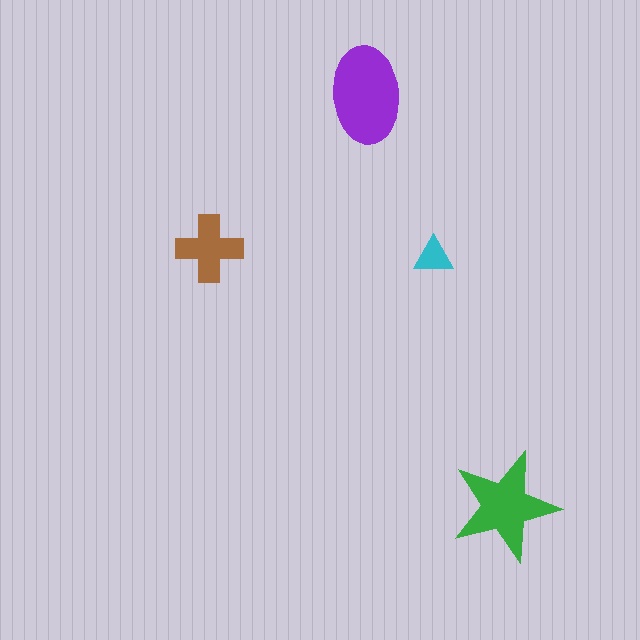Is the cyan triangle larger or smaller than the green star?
Smaller.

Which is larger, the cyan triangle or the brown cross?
The brown cross.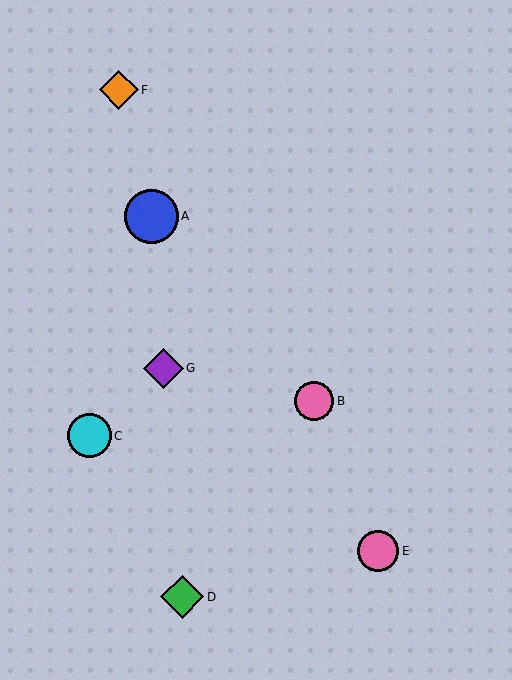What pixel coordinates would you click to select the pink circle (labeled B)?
Click at (314, 401) to select the pink circle B.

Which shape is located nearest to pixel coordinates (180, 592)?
The green diamond (labeled D) at (182, 597) is nearest to that location.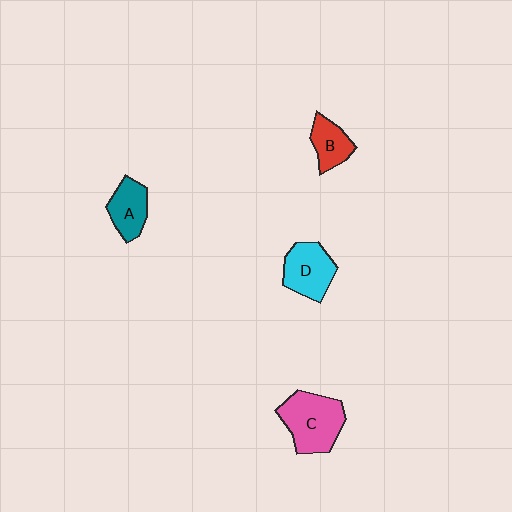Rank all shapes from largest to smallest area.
From largest to smallest: C (pink), D (cyan), A (teal), B (red).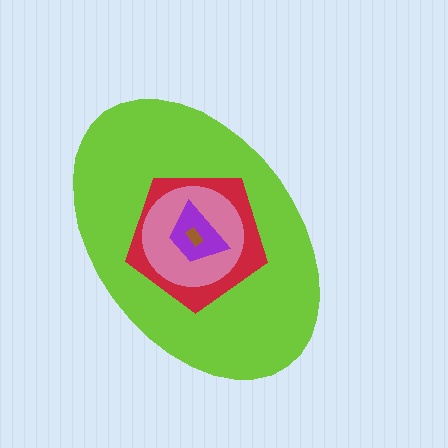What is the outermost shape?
The lime ellipse.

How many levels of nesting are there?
5.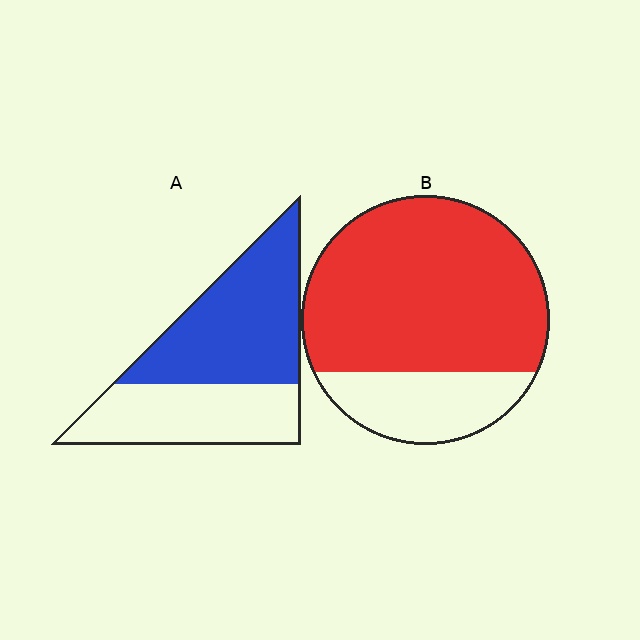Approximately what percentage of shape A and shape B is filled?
A is approximately 55% and B is approximately 75%.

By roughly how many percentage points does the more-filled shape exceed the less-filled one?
By roughly 20 percentage points (B over A).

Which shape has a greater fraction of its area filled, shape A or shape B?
Shape B.